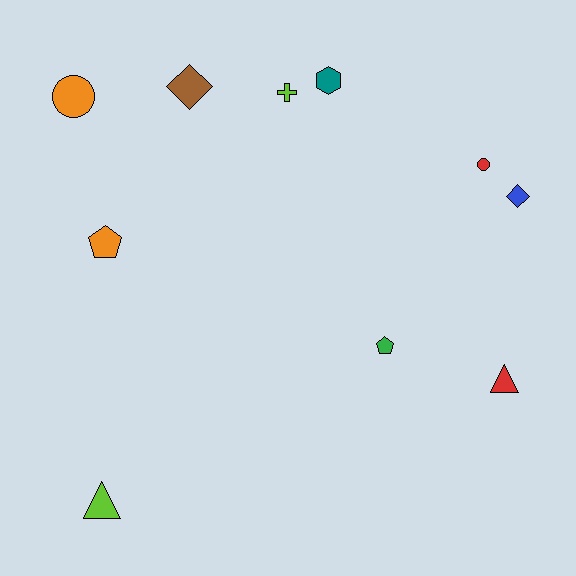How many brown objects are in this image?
There is 1 brown object.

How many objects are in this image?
There are 10 objects.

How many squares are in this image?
There are no squares.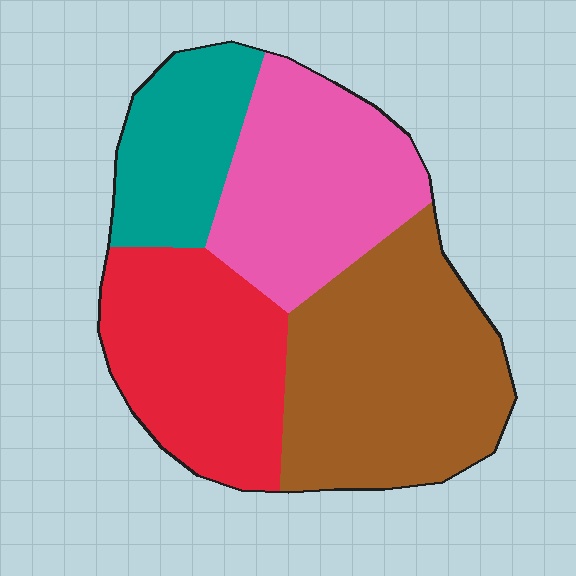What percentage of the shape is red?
Red takes up between a sixth and a third of the shape.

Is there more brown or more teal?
Brown.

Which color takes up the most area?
Brown, at roughly 35%.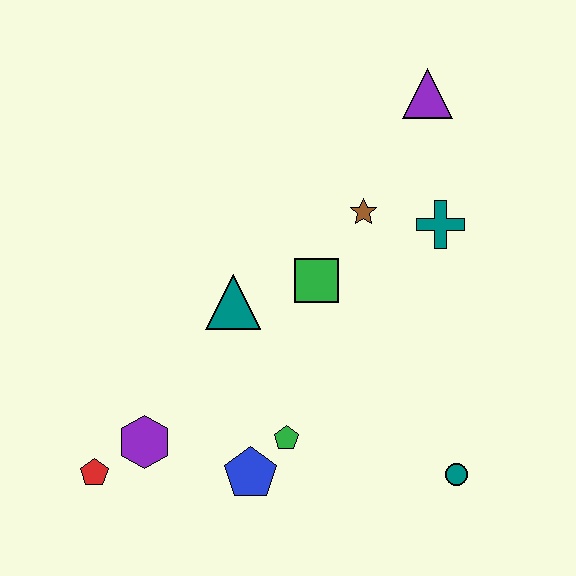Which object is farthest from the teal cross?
The red pentagon is farthest from the teal cross.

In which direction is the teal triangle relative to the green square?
The teal triangle is to the left of the green square.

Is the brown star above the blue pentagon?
Yes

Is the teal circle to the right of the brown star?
Yes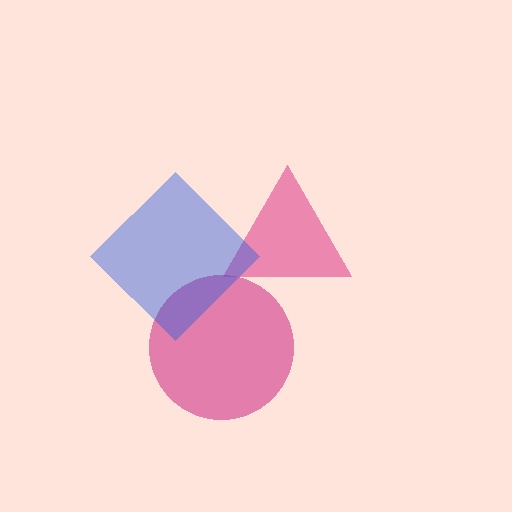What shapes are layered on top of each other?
The layered shapes are: a pink triangle, a magenta circle, a blue diamond.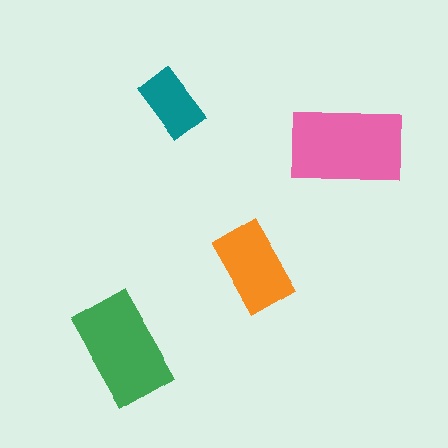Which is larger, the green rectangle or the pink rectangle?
The pink one.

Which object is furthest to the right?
The pink rectangle is rightmost.